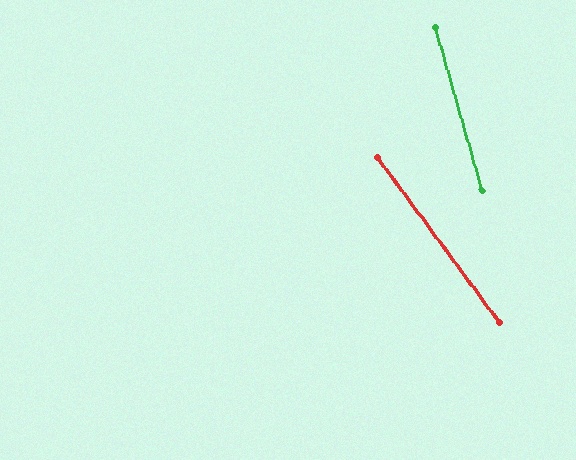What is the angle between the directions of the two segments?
Approximately 20 degrees.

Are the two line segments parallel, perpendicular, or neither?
Neither parallel nor perpendicular — they differ by about 20°.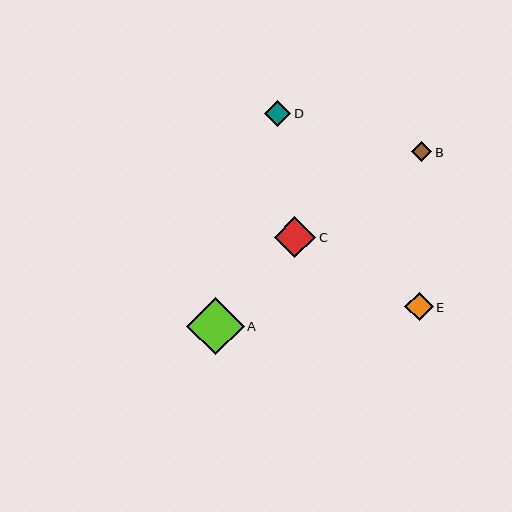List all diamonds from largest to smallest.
From largest to smallest: A, C, E, D, B.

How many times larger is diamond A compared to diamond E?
Diamond A is approximately 2.0 times the size of diamond E.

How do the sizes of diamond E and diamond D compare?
Diamond E and diamond D are approximately the same size.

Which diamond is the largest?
Diamond A is the largest with a size of approximately 57 pixels.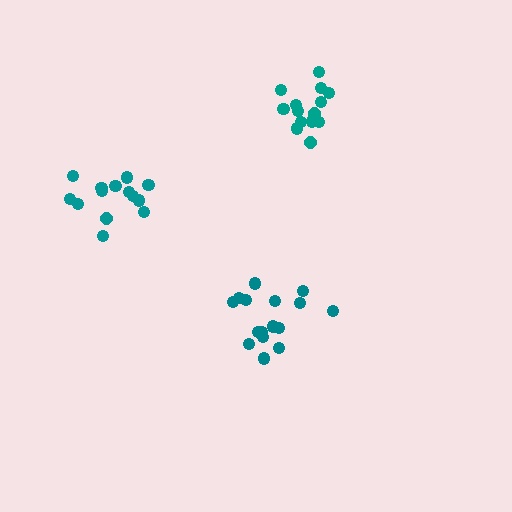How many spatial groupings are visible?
There are 3 spatial groupings.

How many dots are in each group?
Group 1: 16 dots, Group 2: 15 dots, Group 3: 15 dots (46 total).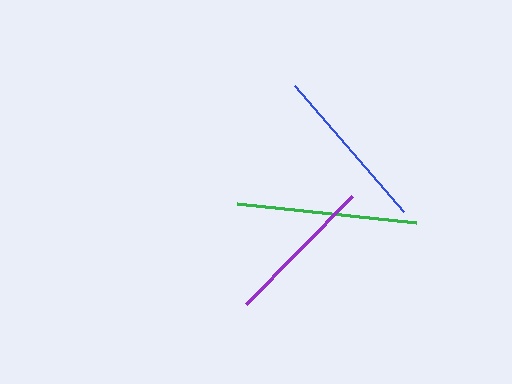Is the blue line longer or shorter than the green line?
The green line is longer than the blue line.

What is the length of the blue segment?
The blue segment is approximately 167 pixels long.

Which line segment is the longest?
The green line is the longest at approximately 180 pixels.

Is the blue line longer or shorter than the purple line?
The blue line is longer than the purple line.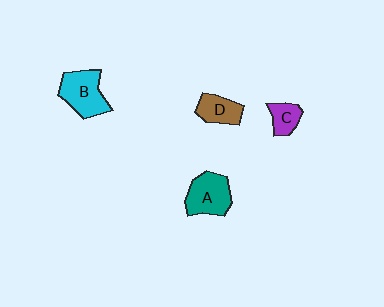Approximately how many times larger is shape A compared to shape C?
Approximately 1.9 times.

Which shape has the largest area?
Shape B (cyan).